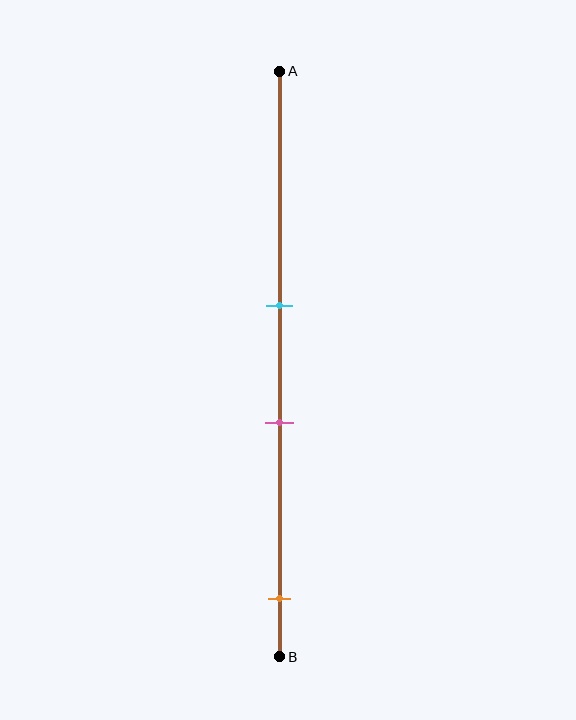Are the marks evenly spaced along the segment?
No, the marks are not evenly spaced.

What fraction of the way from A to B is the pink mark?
The pink mark is approximately 60% (0.6) of the way from A to B.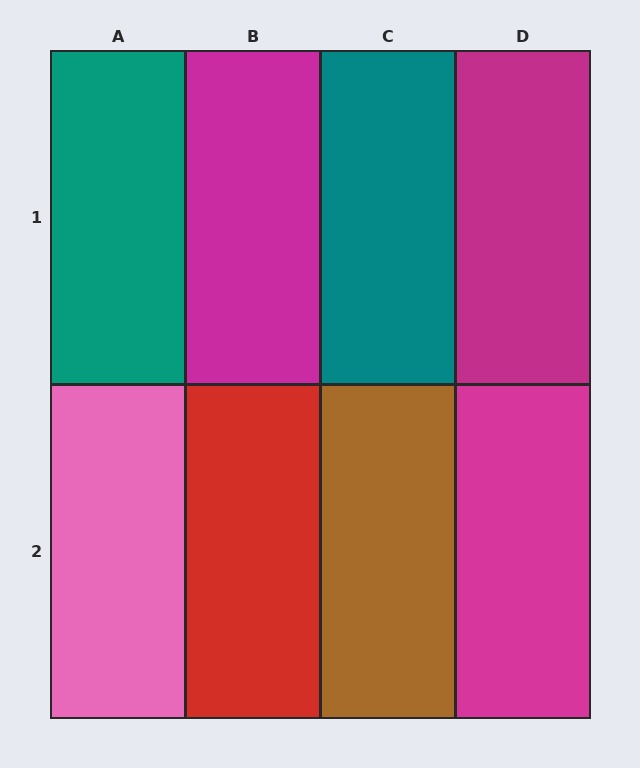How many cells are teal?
2 cells are teal.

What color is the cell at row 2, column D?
Magenta.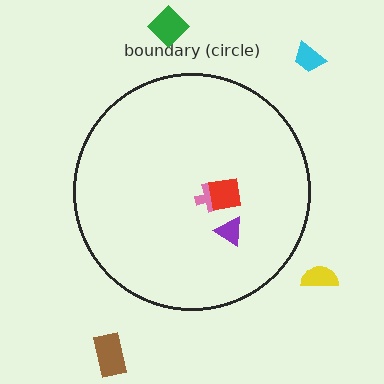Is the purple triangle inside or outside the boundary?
Inside.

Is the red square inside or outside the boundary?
Inside.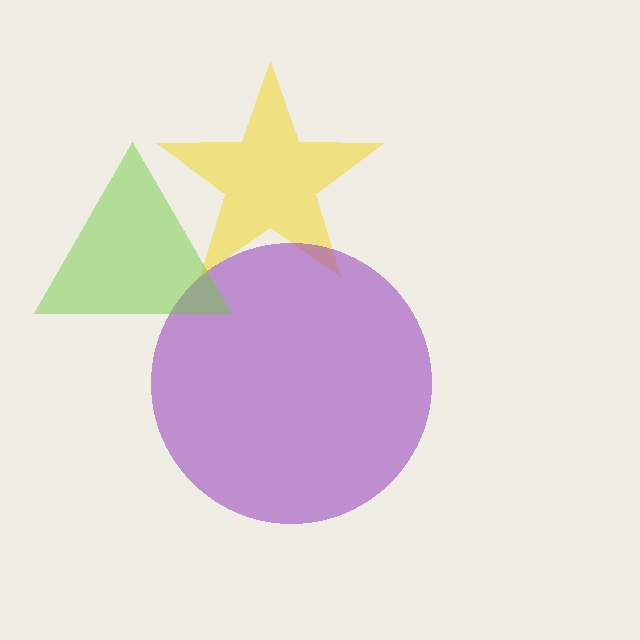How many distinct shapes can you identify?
There are 3 distinct shapes: a yellow star, a purple circle, a lime triangle.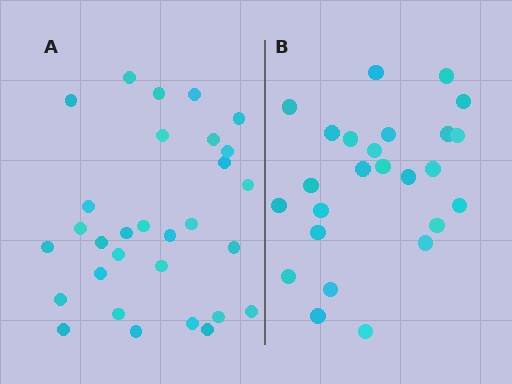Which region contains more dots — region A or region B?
Region A (the left region) has more dots.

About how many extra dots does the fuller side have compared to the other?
Region A has about 5 more dots than region B.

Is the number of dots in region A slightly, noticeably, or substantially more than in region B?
Region A has only slightly more — the two regions are fairly close. The ratio is roughly 1.2 to 1.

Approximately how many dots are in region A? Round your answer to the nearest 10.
About 30 dots.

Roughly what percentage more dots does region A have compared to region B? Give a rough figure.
About 20% more.